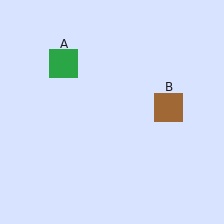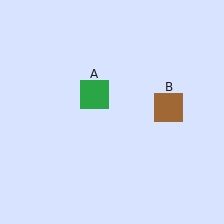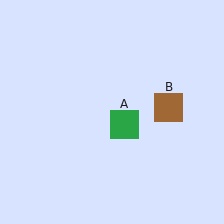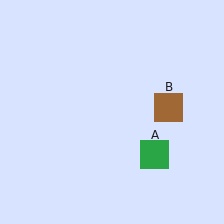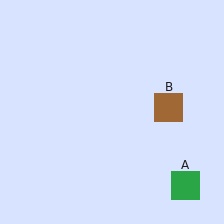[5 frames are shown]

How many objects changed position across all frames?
1 object changed position: green square (object A).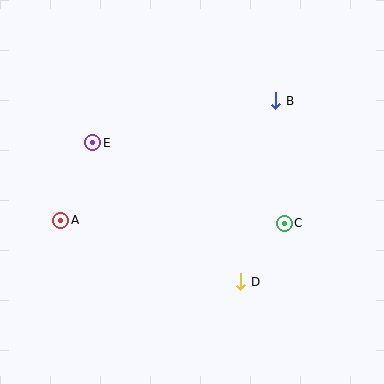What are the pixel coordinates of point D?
Point D is at (241, 282).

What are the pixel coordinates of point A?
Point A is at (61, 220).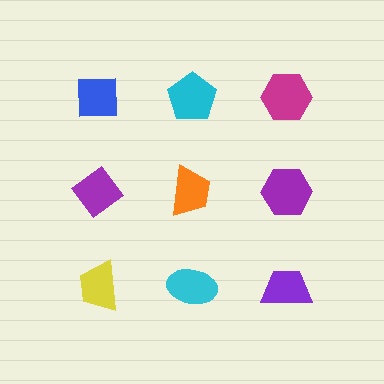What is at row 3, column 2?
A cyan ellipse.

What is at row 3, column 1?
A yellow trapezoid.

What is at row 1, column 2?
A cyan pentagon.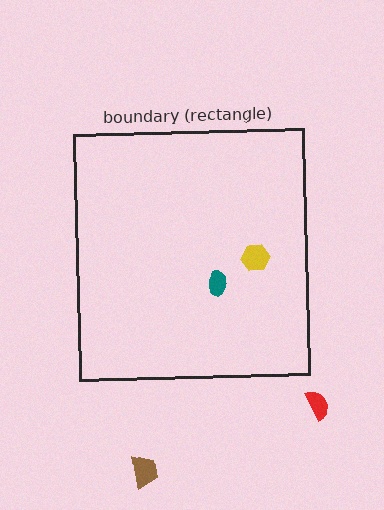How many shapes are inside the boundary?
2 inside, 2 outside.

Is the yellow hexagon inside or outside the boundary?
Inside.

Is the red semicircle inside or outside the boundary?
Outside.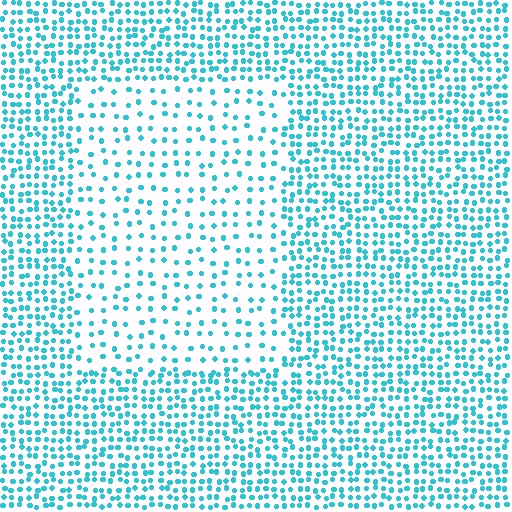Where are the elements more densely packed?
The elements are more densely packed outside the rectangle boundary.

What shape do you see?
I see a rectangle.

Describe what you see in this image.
The image contains small cyan elements arranged at two different densities. A rectangle-shaped region is visible where the elements are less densely packed than the surrounding area.